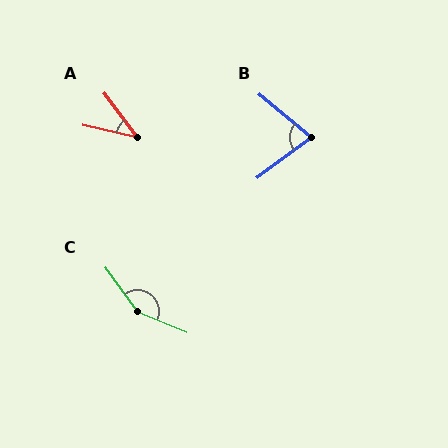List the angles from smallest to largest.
A (39°), B (76°), C (147°).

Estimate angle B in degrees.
Approximately 76 degrees.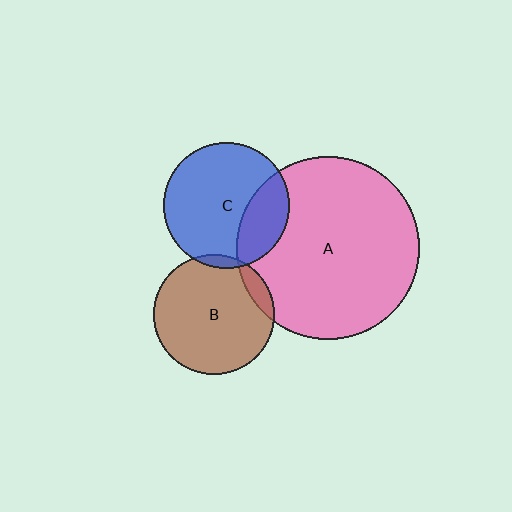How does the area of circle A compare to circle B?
Approximately 2.3 times.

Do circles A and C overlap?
Yes.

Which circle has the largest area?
Circle A (pink).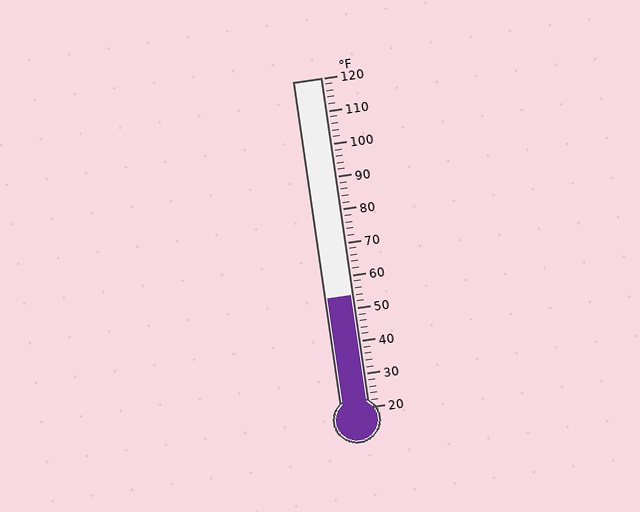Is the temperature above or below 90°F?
The temperature is below 90°F.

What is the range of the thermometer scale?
The thermometer scale ranges from 20°F to 120°F.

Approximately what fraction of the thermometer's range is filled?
The thermometer is filled to approximately 35% of its range.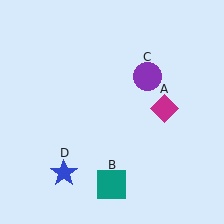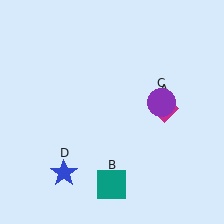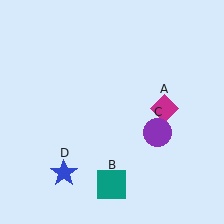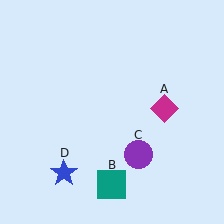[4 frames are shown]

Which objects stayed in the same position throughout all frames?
Magenta diamond (object A) and teal square (object B) and blue star (object D) remained stationary.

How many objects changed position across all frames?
1 object changed position: purple circle (object C).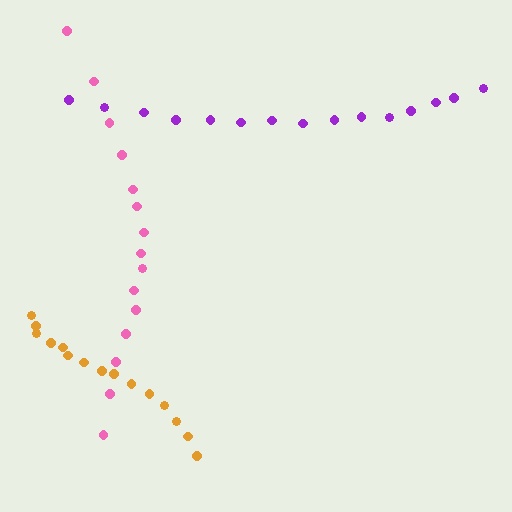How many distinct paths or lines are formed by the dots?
There are 3 distinct paths.